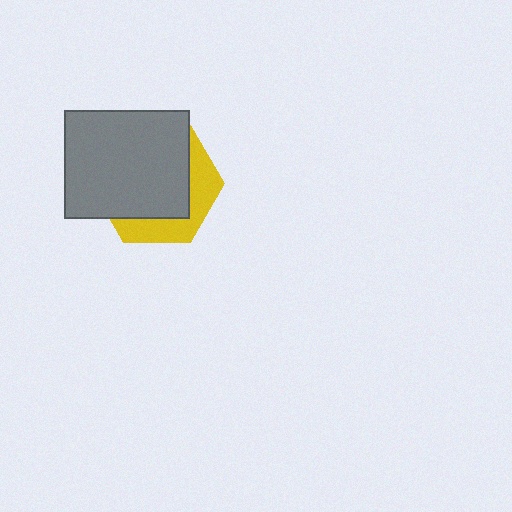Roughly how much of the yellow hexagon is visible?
A small part of it is visible (roughly 33%).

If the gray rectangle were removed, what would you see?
You would see the complete yellow hexagon.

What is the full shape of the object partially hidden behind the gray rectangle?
The partially hidden object is a yellow hexagon.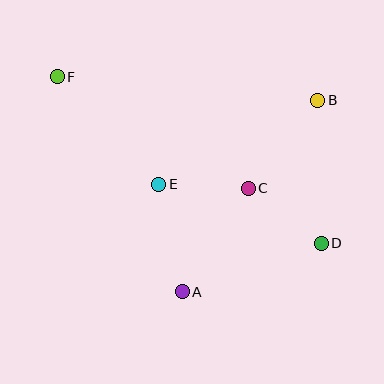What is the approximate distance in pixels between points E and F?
The distance between E and F is approximately 148 pixels.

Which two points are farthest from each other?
Points D and F are farthest from each other.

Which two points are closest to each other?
Points C and E are closest to each other.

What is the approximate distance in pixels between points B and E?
The distance between B and E is approximately 180 pixels.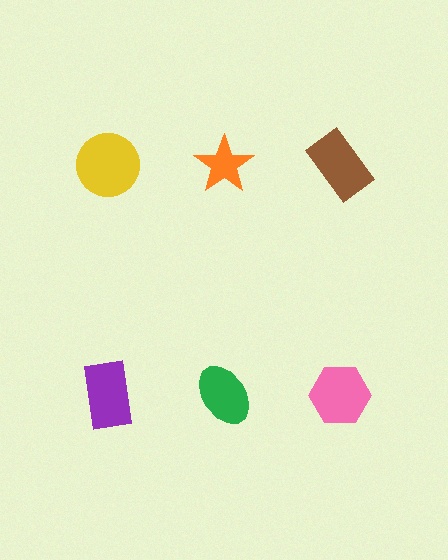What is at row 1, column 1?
A yellow circle.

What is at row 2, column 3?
A pink hexagon.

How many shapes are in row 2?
3 shapes.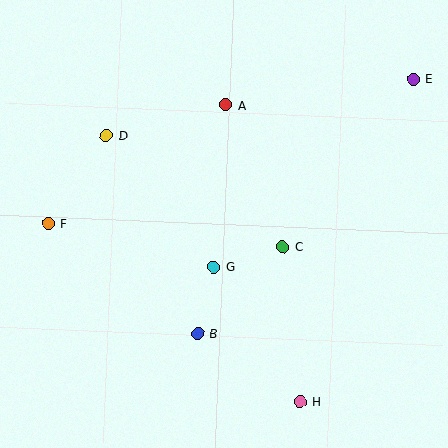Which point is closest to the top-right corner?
Point E is closest to the top-right corner.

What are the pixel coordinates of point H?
Point H is at (300, 402).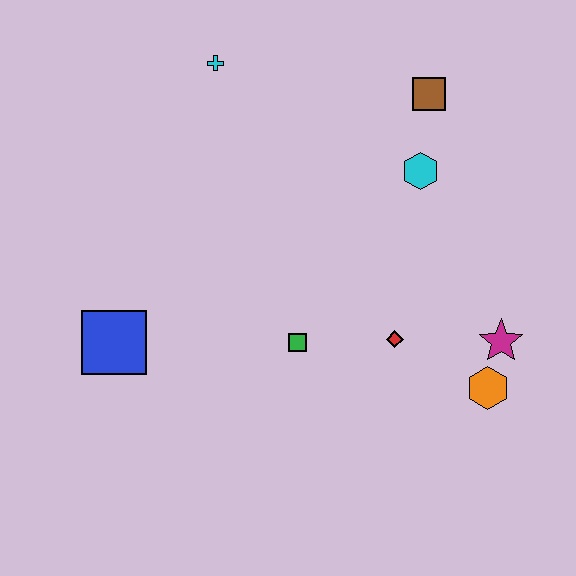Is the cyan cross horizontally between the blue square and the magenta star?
Yes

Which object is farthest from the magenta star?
The cyan cross is farthest from the magenta star.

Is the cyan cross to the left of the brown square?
Yes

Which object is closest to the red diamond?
The green square is closest to the red diamond.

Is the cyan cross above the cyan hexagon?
Yes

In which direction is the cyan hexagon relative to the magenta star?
The cyan hexagon is above the magenta star.